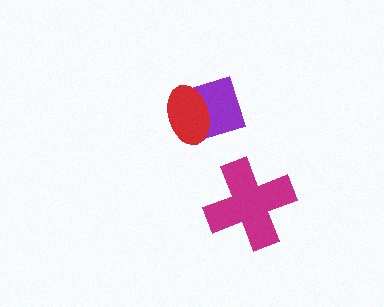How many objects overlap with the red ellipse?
1 object overlaps with the red ellipse.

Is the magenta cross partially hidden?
No, no other shape covers it.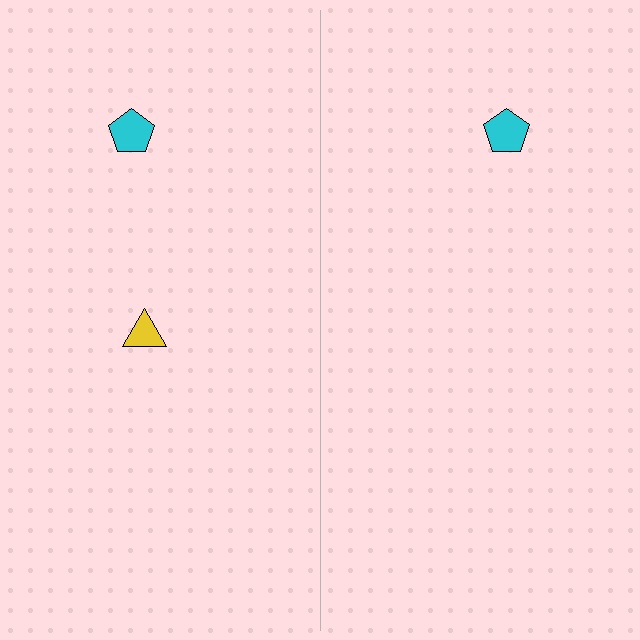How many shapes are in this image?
There are 3 shapes in this image.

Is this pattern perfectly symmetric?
No, the pattern is not perfectly symmetric. A yellow triangle is missing from the right side.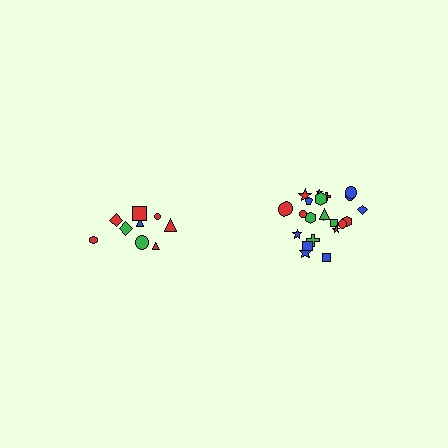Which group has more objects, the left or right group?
The right group.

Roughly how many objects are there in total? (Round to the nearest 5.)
Roughly 30 objects in total.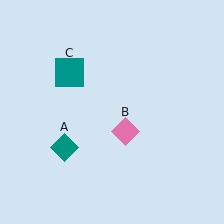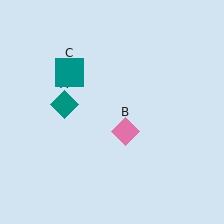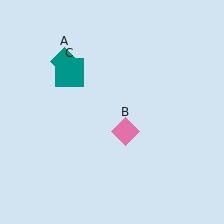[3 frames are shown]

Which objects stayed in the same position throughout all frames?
Pink diamond (object B) and teal square (object C) remained stationary.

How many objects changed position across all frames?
1 object changed position: teal diamond (object A).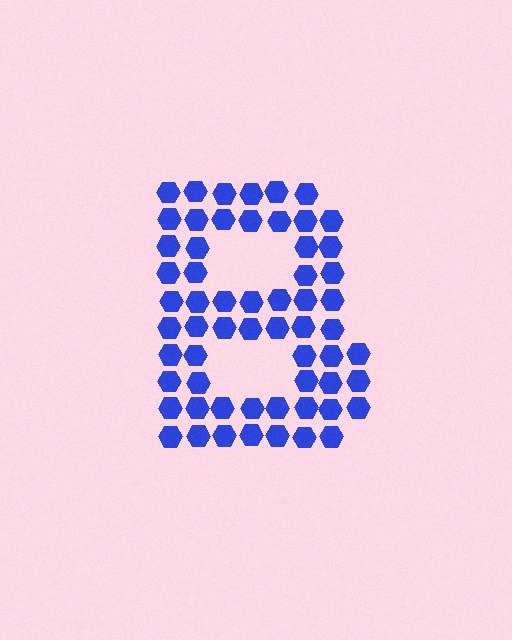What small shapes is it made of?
It is made of small hexagons.